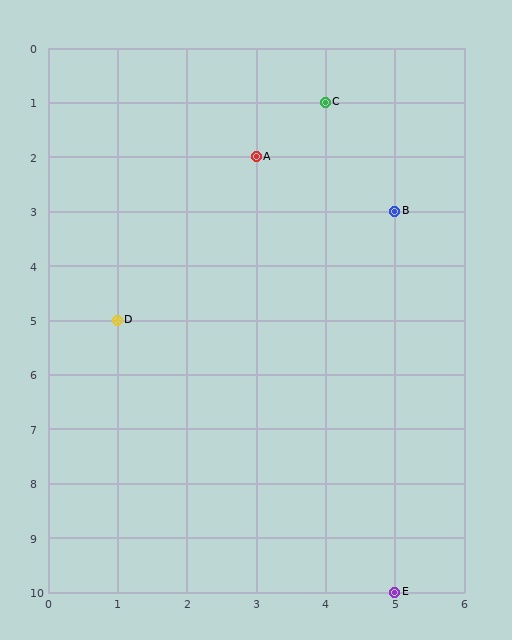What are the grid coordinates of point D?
Point D is at grid coordinates (1, 5).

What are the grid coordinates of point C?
Point C is at grid coordinates (4, 1).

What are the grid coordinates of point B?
Point B is at grid coordinates (5, 3).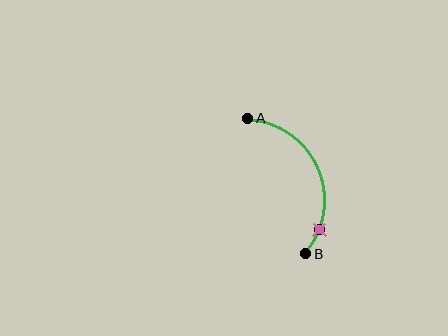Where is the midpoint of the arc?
The arc midpoint is the point on the curve farthest from the straight line joining A and B. It sits to the right of that line.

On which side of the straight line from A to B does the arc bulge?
The arc bulges to the right of the straight line connecting A and B.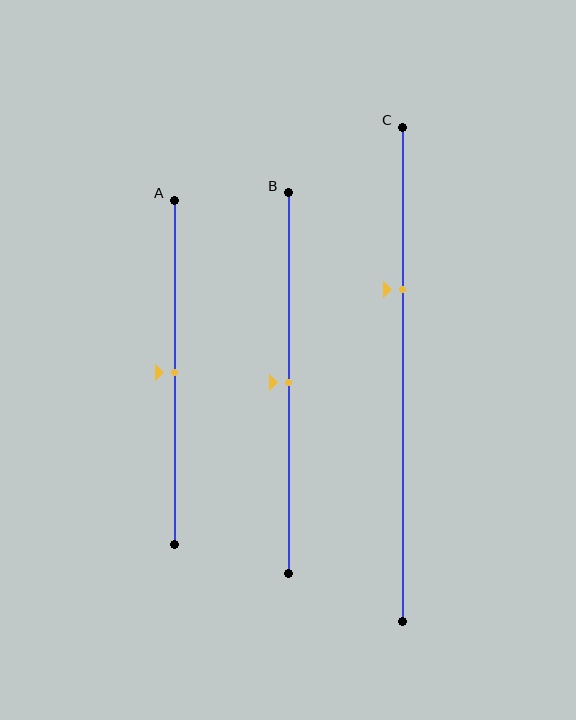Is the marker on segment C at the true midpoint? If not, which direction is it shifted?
No, the marker on segment C is shifted upward by about 17% of the segment length.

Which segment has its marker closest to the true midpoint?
Segment A has its marker closest to the true midpoint.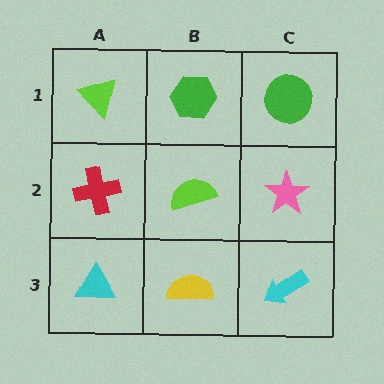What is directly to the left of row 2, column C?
A lime semicircle.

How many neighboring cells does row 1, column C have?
2.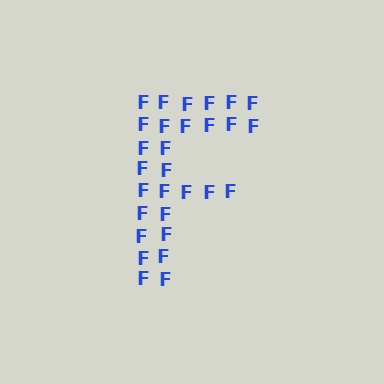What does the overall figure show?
The overall figure shows the letter F.